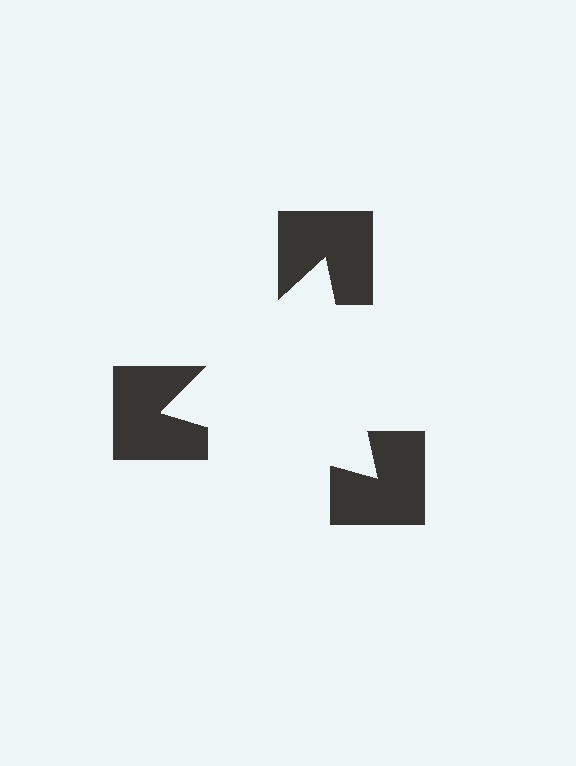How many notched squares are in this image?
There are 3 — one at each vertex of the illusory triangle.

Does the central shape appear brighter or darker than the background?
It typically appears slightly brighter than the background, even though no actual brightness change is drawn.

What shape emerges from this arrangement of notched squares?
An illusory triangle — its edges are inferred from the aligned wedge cuts in the notched squares, not physically drawn.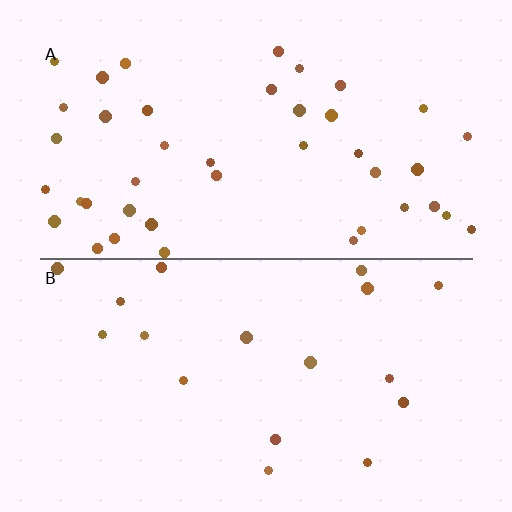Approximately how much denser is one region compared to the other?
Approximately 2.3× — region A over region B.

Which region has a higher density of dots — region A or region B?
A (the top).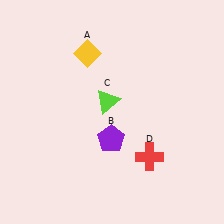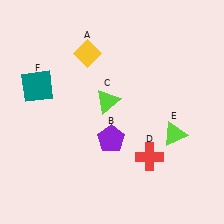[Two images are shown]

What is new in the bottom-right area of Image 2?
A lime triangle (E) was added in the bottom-right area of Image 2.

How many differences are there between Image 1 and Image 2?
There are 2 differences between the two images.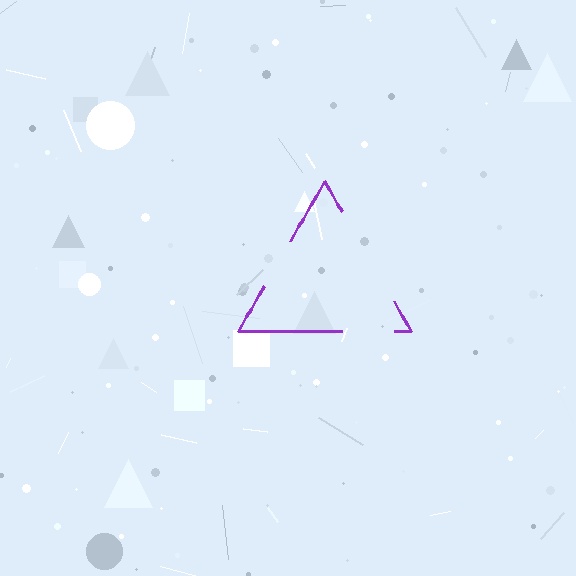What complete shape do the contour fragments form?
The contour fragments form a triangle.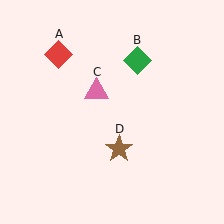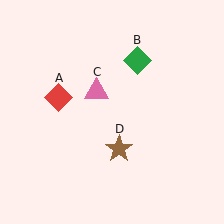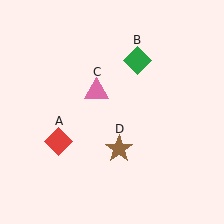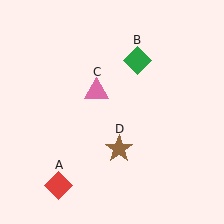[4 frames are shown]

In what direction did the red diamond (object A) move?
The red diamond (object A) moved down.